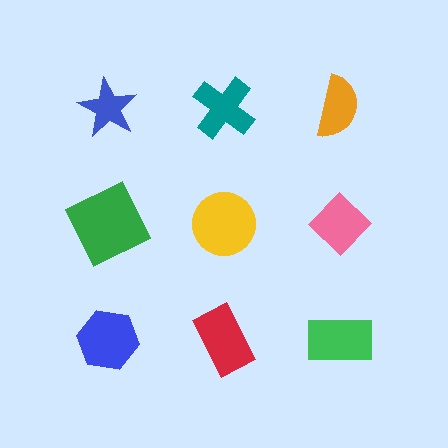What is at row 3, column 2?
A red rectangle.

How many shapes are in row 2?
3 shapes.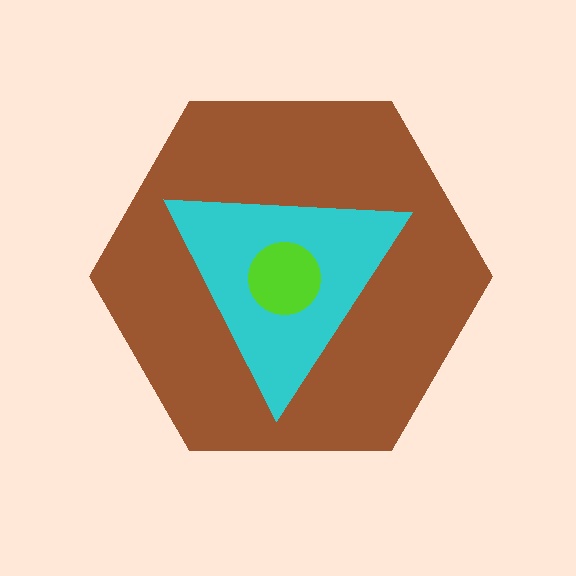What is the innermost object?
The lime circle.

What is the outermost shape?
The brown hexagon.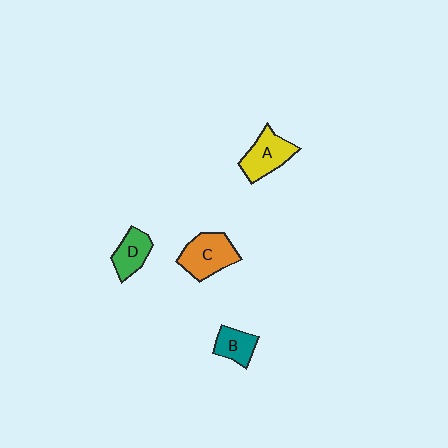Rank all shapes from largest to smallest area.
From largest to smallest: C (orange), A (yellow), D (green), B (teal).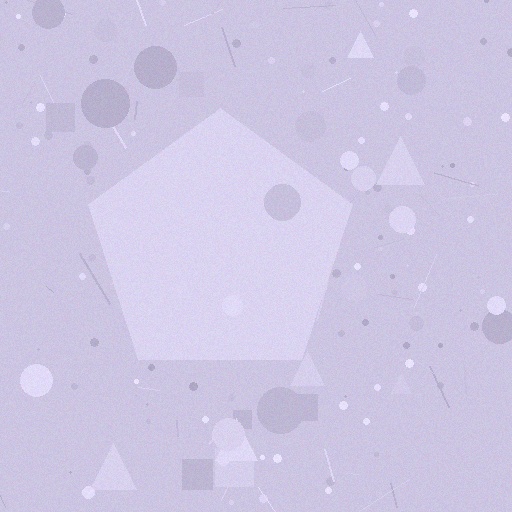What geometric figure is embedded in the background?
A pentagon is embedded in the background.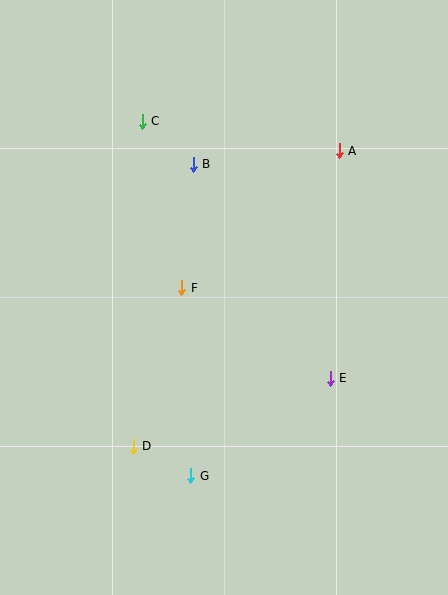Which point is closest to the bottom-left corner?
Point D is closest to the bottom-left corner.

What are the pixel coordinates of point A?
Point A is at (339, 151).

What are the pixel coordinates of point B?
Point B is at (193, 164).